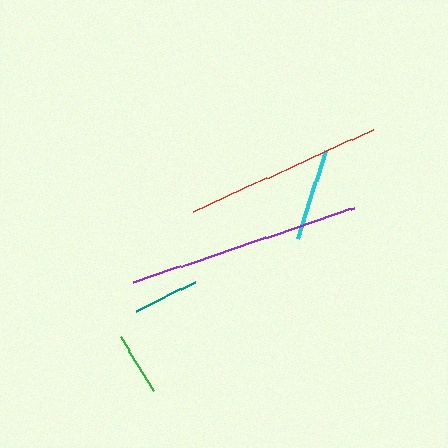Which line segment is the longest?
The purple line is the longest at approximately 233 pixels.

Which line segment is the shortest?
The green line is the shortest at approximately 64 pixels.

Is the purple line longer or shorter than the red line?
The purple line is longer than the red line.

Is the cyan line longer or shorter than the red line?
The red line is longer than the cyan line.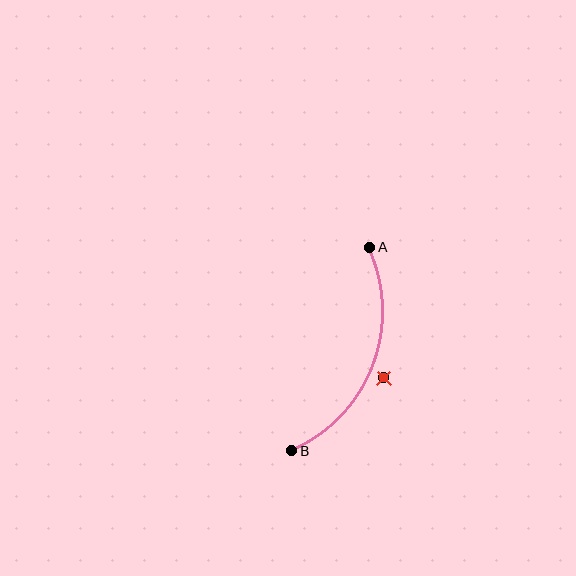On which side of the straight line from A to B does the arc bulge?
The arc bulges to the right of the straight line connecting A and B.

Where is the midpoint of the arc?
The arc midpoint is the point on the curve farthest from the straight line joining A and B. It sits to the right of that line.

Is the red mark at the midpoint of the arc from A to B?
No — the red mark does not lie on the arc at all. It sits slightly outside the curve.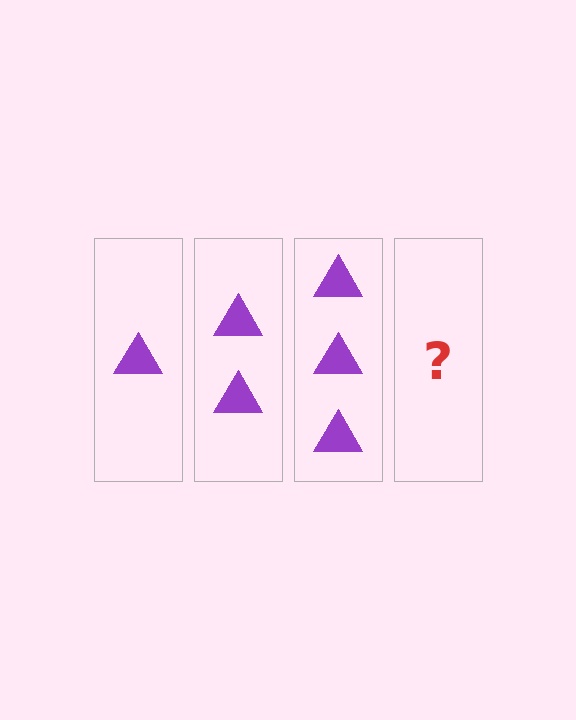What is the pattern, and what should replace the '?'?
The pattern is that each step adds one more triangle. The '?' should be 4 triangles.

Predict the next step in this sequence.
The next step is 4 triangles.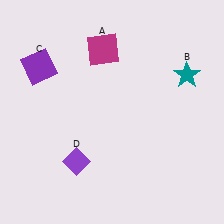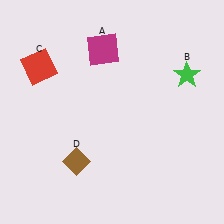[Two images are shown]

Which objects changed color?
B changed from teal to green. C changed from purple to red. D changed from purple to brown.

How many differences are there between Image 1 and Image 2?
There are 3 differences between the two images.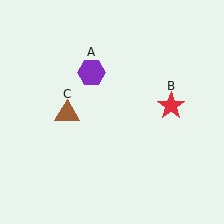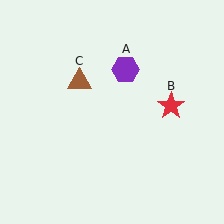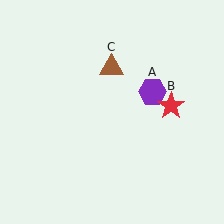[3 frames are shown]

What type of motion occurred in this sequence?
The purple hexagon (object A), brown triangle (object C) rotated clockwise around the center of the scene.